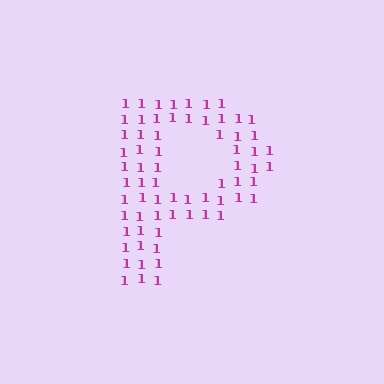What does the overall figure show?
The overall figure shows the letter P.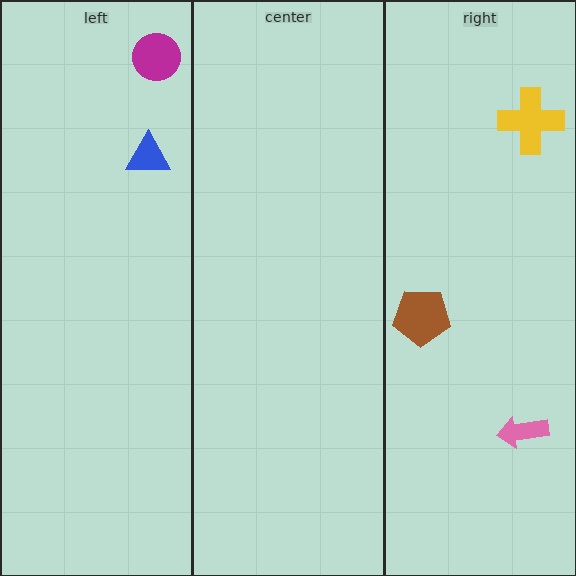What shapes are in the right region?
The pink arrow, the brown pentagon, the yellow cross.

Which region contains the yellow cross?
The right region.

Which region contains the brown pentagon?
The right region.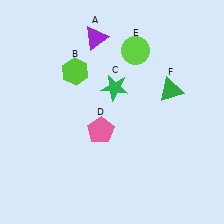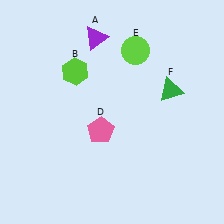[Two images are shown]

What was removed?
The green star (C) was removed in Image 2.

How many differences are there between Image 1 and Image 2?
There is 1 difference between the two images.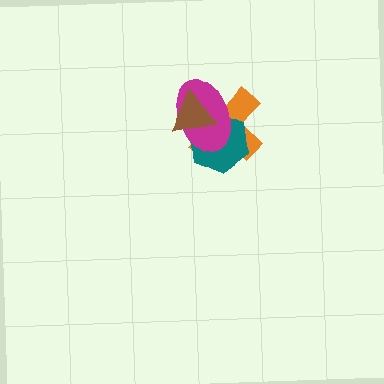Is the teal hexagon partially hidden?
Yes, it is partially covered by another shape.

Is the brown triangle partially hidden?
No, no other shape covers it.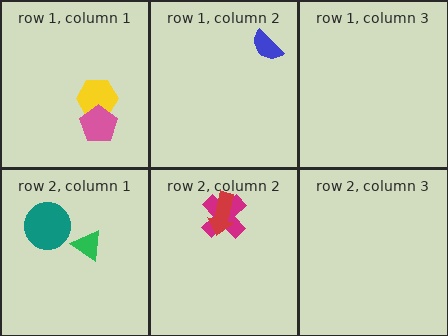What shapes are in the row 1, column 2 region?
The blue semicircle.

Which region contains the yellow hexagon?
The row 1, column 1 region.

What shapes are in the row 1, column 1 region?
The yellow hexagon, the pink pentagon.